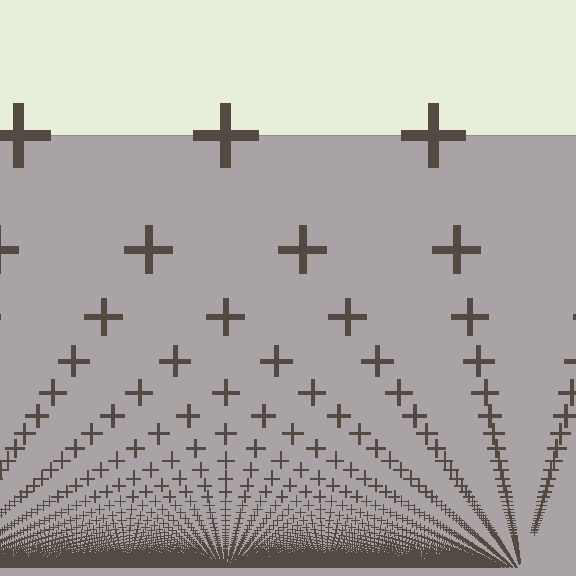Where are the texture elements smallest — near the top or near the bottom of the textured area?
Near the bottom.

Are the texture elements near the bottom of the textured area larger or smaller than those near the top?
Smaller. The gradient is inverted — elements near the bottom are smaller and denser.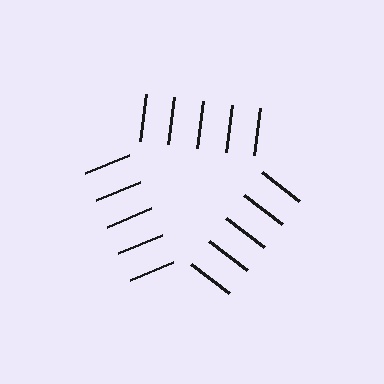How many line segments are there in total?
15 — 5 along each of the 3 edges.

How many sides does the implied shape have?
3 sides — the line-ends trace a triangle.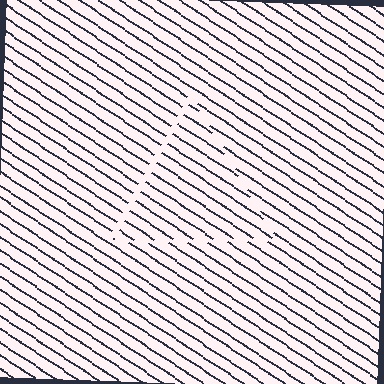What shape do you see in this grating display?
An illusory triangle. The interior of the shape contains the same grating, shifted by half a period — the contour is defined by the phase discontinuity where line-ends from the inner and outer gratings abut.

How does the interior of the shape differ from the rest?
The interior of the shape contains the same grating, shifted by half a period — the contour is defined by the phase discontinuity where line-ends from the inner and outer gratings abut.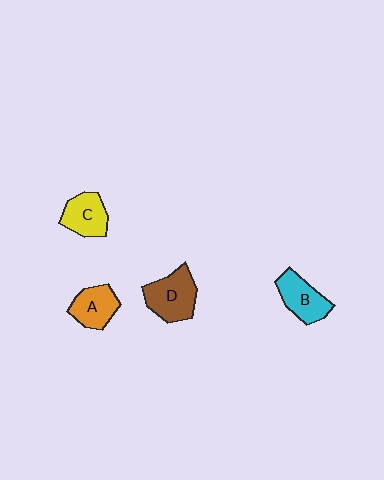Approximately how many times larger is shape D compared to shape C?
Approximately 1.3 times.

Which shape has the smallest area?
Shape A (orange).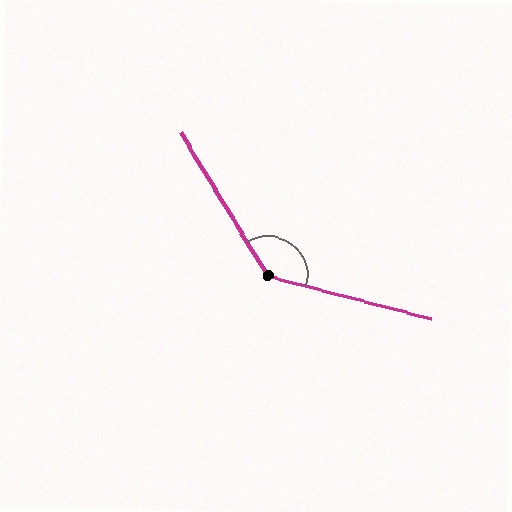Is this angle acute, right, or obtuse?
It is obtuse.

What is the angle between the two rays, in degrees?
Approximately 136 degrees.